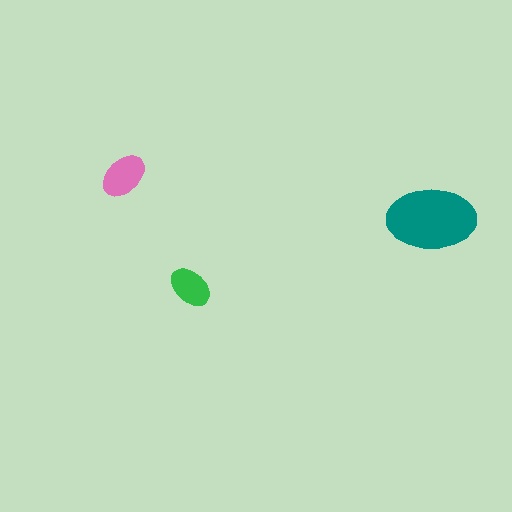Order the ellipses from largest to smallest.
the teal one, the pink one, the green one.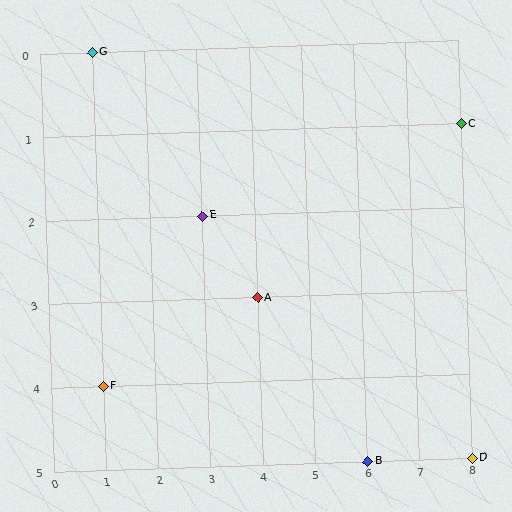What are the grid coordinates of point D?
Point D is at grid coordinates (8, 5).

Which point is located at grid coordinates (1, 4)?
Point F is at (1, 4).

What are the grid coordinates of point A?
Point A is at grid coordinates (4, 3).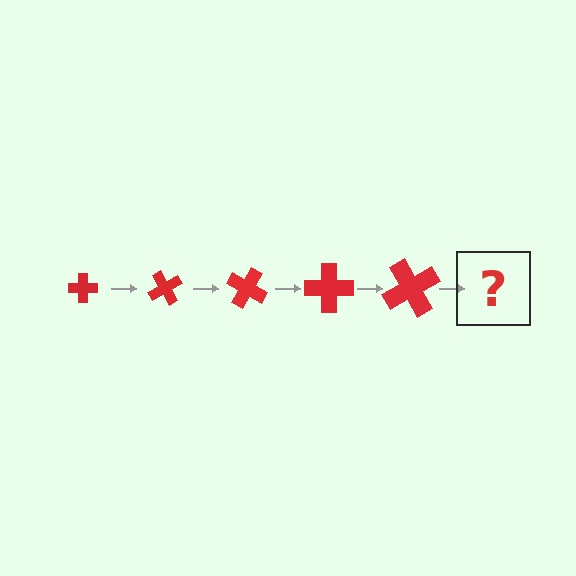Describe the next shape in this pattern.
It should be a cross, larger than the previous one and rotated 300 degrees from the start.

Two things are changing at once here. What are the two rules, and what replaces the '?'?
The two rules are that the cross grows larger each step and it rotates 60 degrees each step. The '?' should be a cross, larger than the previous one and rotated 300 degrees from the start.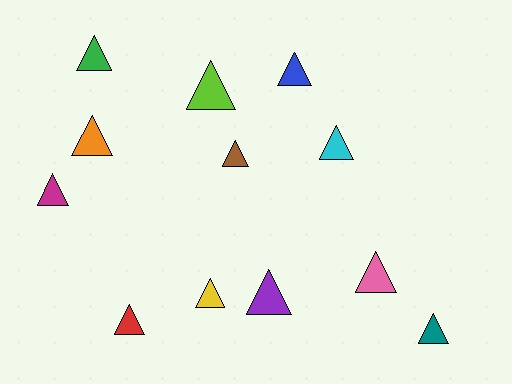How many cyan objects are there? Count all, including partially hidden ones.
There is 1 cyan object.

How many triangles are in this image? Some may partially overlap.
There are 12 triangles.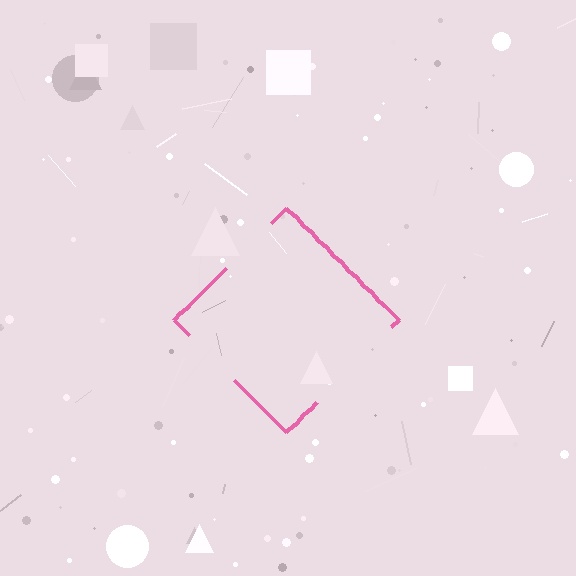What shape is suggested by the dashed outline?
The dashed outline suggests a diamond.